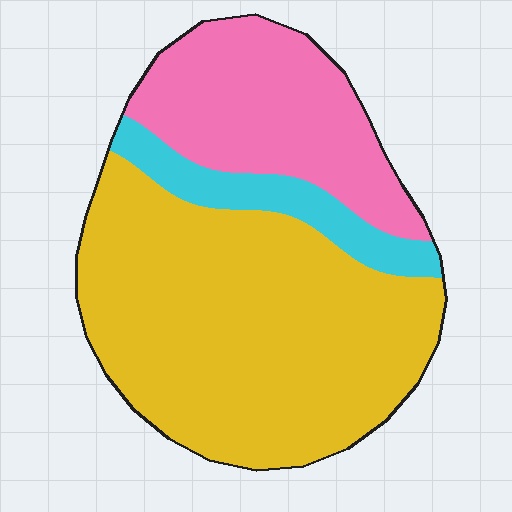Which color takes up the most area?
Yellow, at roughly 60%.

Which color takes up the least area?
Cyan, at roughly 10%.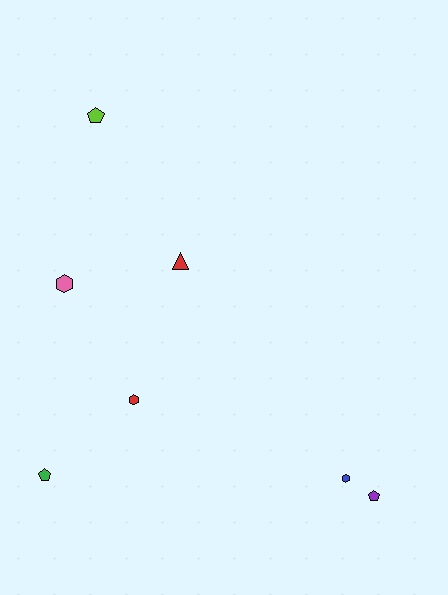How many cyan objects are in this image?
There are no cyan objects.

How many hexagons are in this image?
There are 3 hexagons.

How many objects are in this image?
There are 7 objects.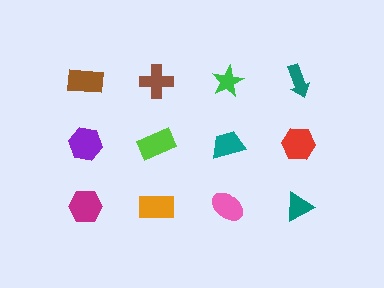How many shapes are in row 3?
4 shapes.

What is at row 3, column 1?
A magenta hexagon.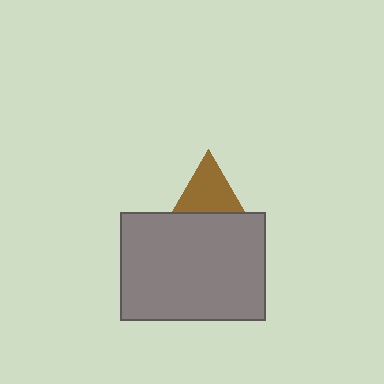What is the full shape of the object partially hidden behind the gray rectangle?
The partially hidden object is a brown triangle.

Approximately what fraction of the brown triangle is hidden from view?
Roughly 33% of the brown triangle is hidden behind the gray rectangle.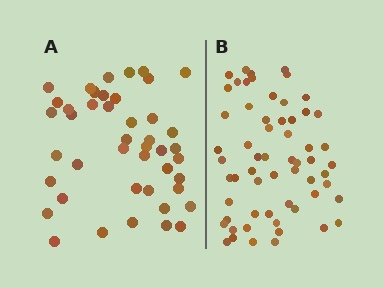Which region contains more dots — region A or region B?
Region B (the right region) has more dots.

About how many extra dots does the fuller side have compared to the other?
Region B has approximately 15 more dots than region A.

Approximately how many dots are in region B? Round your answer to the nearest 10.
About 60 dots.